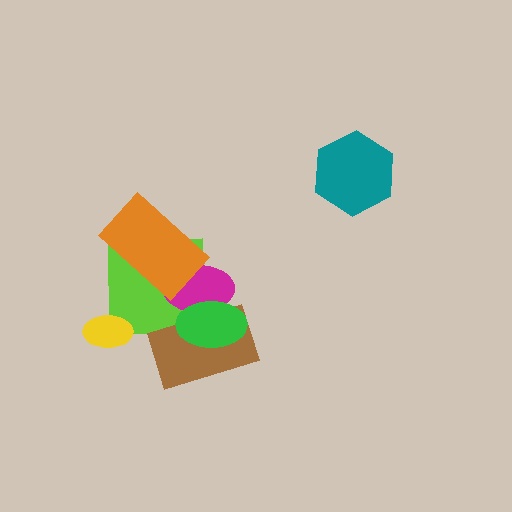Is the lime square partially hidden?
Yes, it is partially covered by another shape.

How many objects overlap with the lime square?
4 objects overlap with the lime square.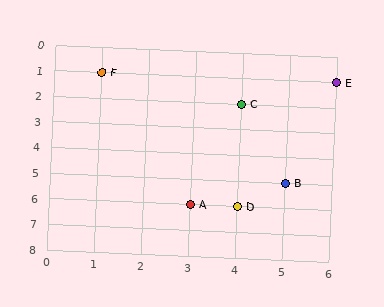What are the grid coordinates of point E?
Point E is at grid coordinates (6, 1).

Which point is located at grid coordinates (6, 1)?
Point E is at (6, 1).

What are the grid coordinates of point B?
Point B is at grid coordinates (5, 5).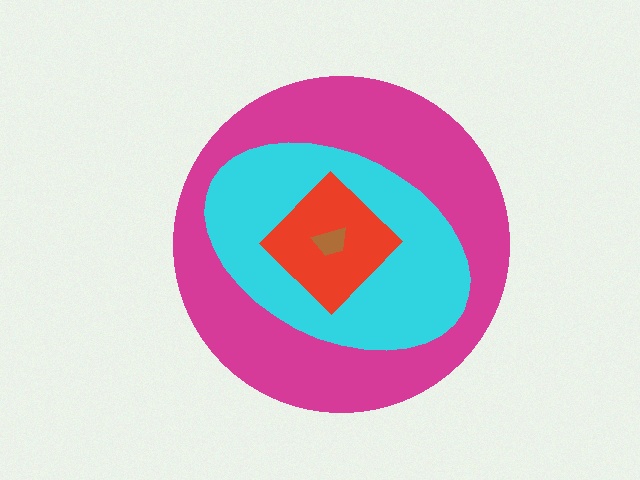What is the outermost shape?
The magenta circle.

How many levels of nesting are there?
4.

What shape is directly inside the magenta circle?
The cyan ellipse.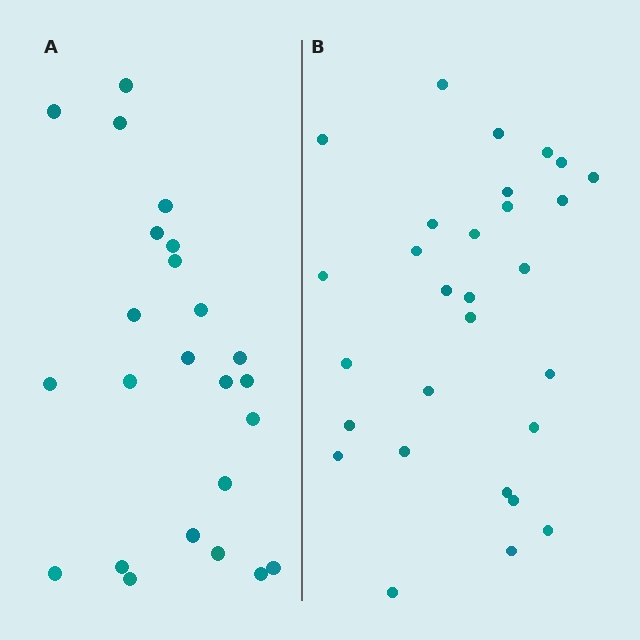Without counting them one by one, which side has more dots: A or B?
Region B (the right region) has more dots.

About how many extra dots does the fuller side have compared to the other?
Region B has about 5 more dots than region A.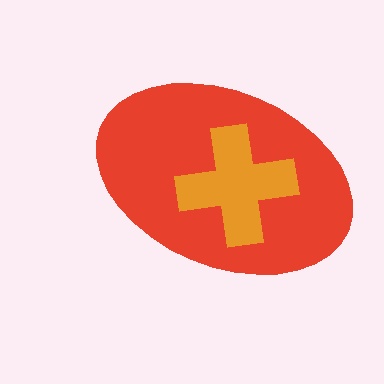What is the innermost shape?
The orange cross.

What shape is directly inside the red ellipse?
The orange cross.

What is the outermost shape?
The red ellipse.